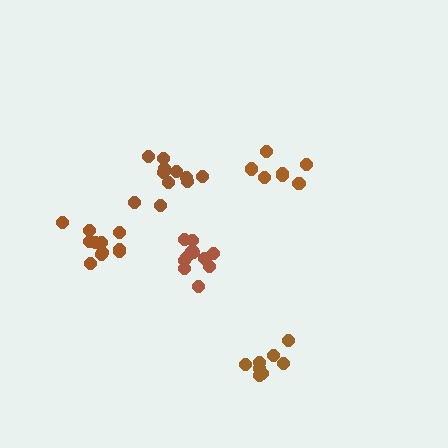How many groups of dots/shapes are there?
There are 5 groups.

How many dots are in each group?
Group 1: 12 dots, Group 2: 7 dots, Group 3: 11 dots, Group 4: 11 dots, Group 5: 8 dots (49 total).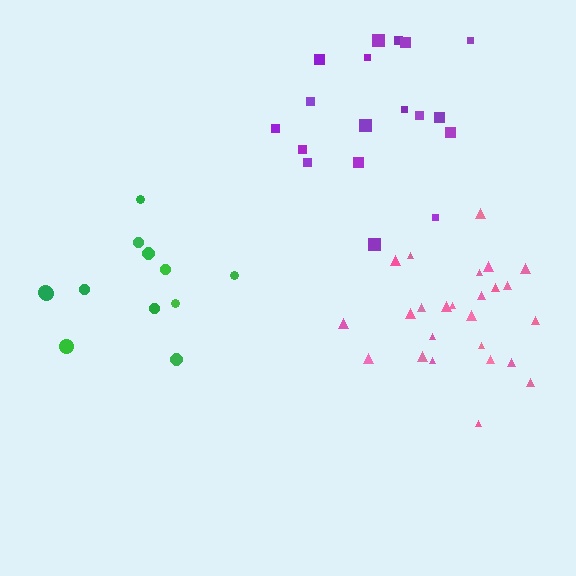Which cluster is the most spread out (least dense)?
Green.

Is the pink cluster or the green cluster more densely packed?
Pink.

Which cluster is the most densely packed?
Pink.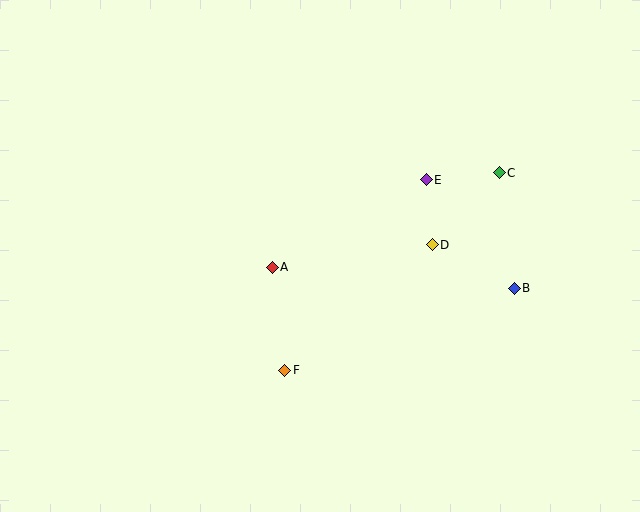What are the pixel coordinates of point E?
Point E is at (426, 180).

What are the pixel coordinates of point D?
Point D is at (432, 245).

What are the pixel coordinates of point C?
Point C is at (499, 173).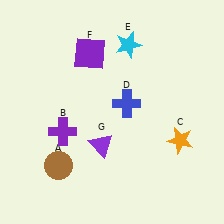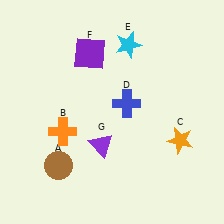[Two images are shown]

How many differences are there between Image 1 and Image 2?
There is 1 difference between the two images.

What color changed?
The cross (B) changed from purple in Image 1 to orange in Image 2.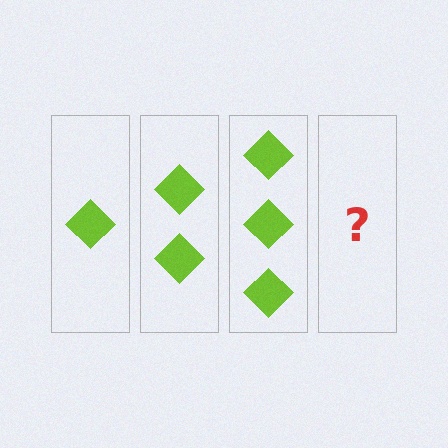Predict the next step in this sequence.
The next step is 4 diamonds.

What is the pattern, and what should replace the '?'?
The pattern is that each step adds one more diamond. The '?' should be 4 diamonds.